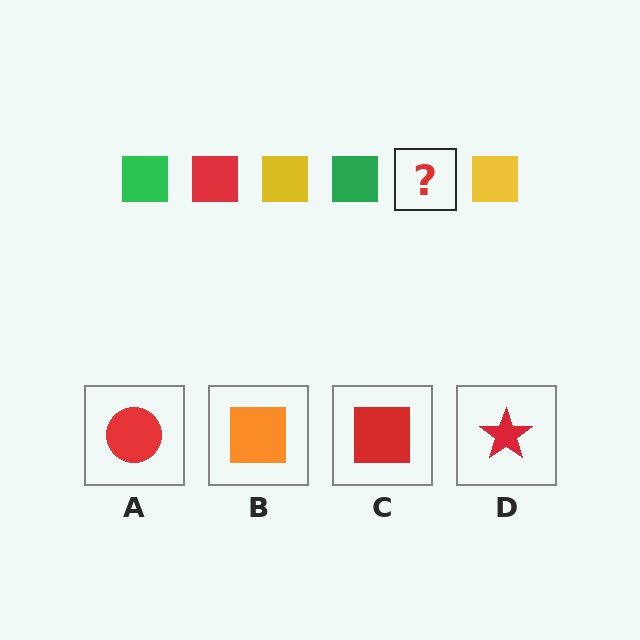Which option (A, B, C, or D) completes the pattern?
C.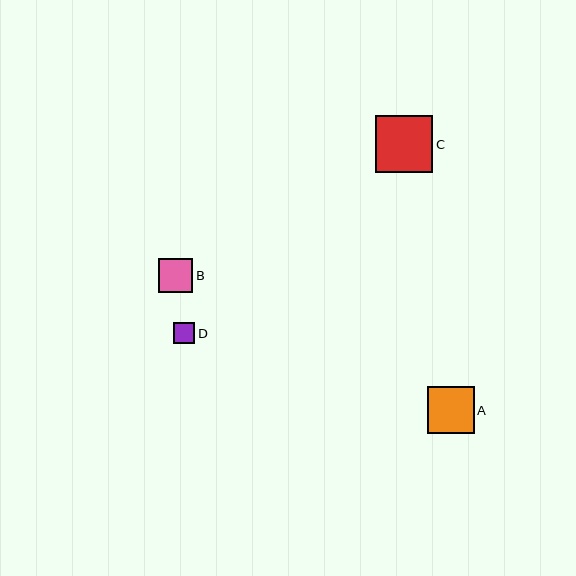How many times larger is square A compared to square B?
Square A is approximately 1.4 times the size of square B.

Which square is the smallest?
Square D is the smallest with a size of approximately 21 pixels.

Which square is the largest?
Square C is the largest with a size of approximately 57 pixels.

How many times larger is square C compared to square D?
Square C is approximately 2.7 times the size of square D.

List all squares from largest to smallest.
From largest to smallest: C, A, B, D.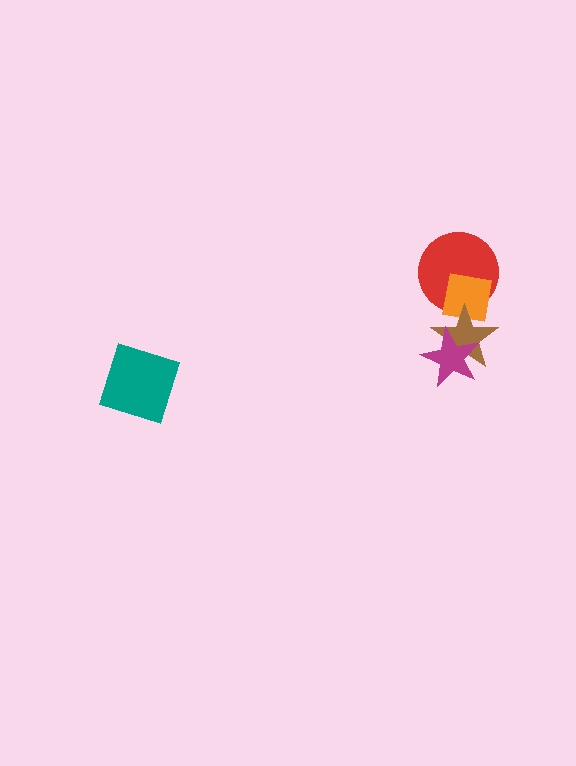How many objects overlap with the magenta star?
1 object overlaps with the magenta star.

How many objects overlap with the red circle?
2 objects overlap with the red circle.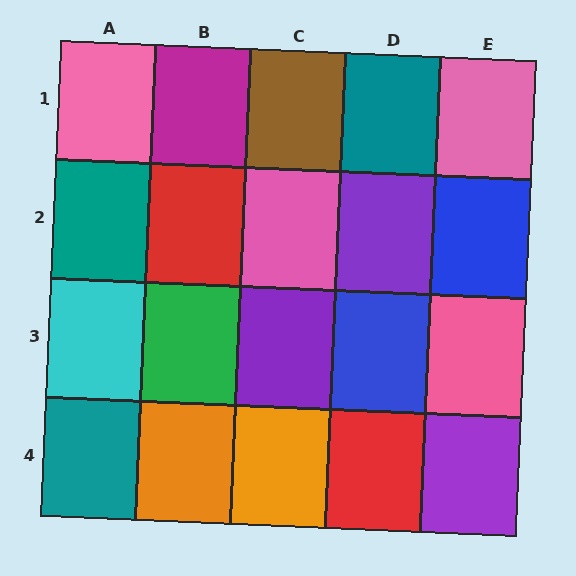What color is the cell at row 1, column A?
Pink.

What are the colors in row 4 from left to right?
Teal, orange, orange, red, purple.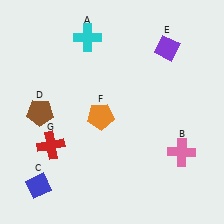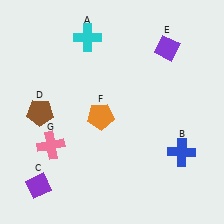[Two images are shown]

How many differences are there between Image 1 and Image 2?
There are 3 differences between the two images.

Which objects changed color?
B changed from pink to blue. C changed from blue to purple. G changed from red to pink.